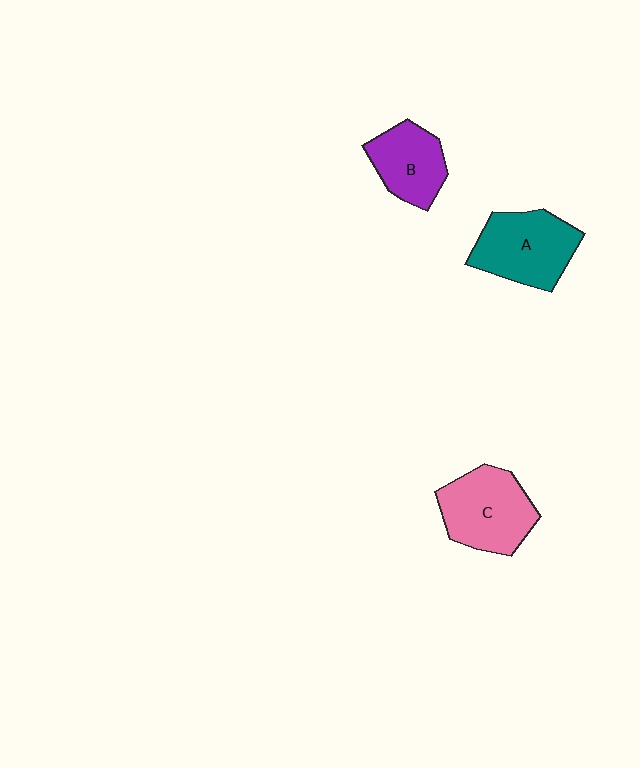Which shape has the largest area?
Shape C (pink).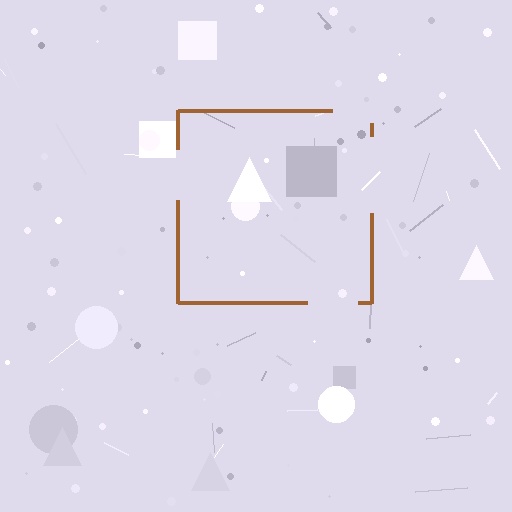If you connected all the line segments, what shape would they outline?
They would outline a square.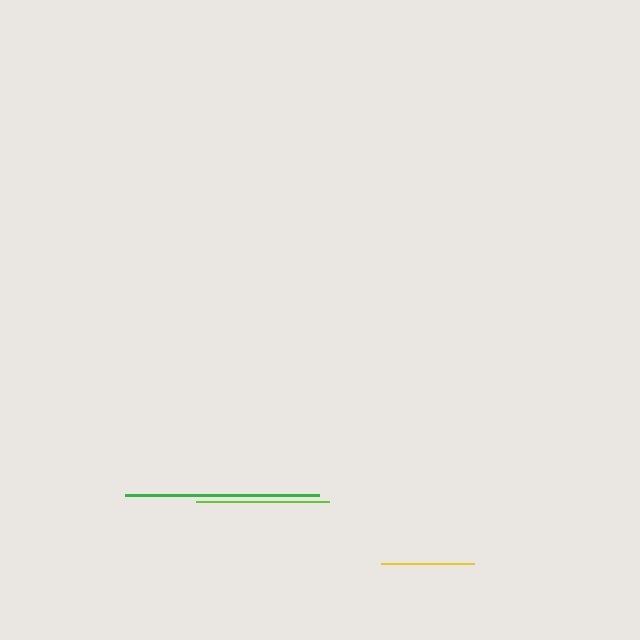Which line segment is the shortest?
The yellow line is the shortest at approximately 93 pixels.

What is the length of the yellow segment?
The yellow segment is approximately 93 pixels long.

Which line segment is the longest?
The green line is the longest at approximately 195 pixels.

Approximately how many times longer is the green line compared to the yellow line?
The green line is approximately 2.1 times the length of the yellow line.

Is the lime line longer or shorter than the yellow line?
The lime line is longer than the yellow line.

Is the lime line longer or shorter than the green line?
The green line is longer than the lime line.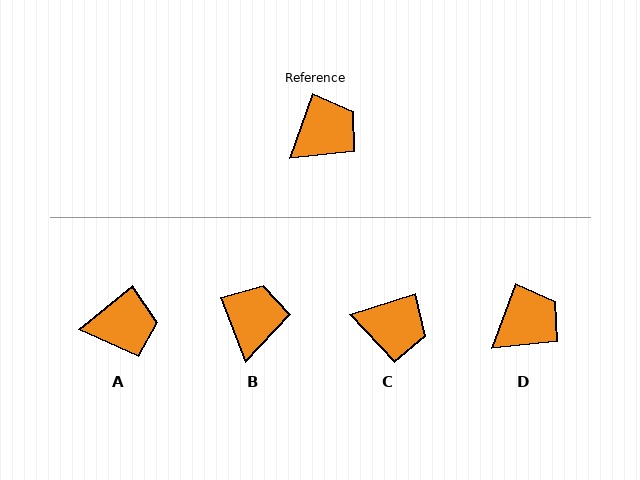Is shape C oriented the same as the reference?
No, it is off by about 53 degrees.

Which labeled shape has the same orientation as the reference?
D.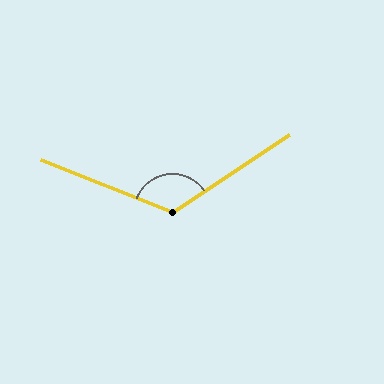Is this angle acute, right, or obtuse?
It is obtuse.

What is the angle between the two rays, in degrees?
Approximately 125 degrees.